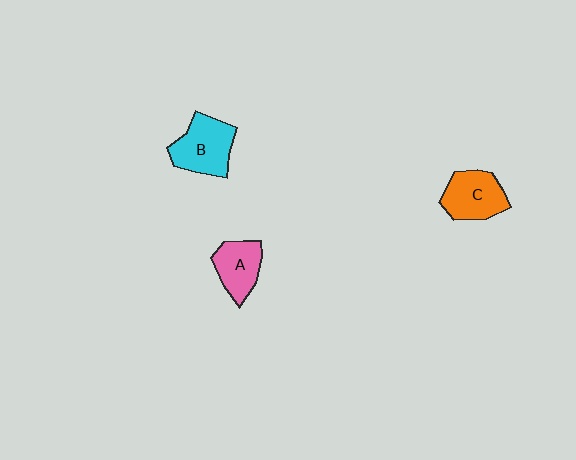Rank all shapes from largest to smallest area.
From largest to smallest: B (cyan), C (orange), A (pink).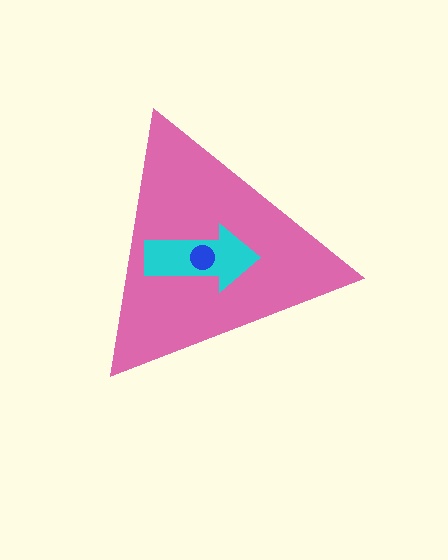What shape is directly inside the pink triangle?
The cyan arrow.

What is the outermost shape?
The pink triangle.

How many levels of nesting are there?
3.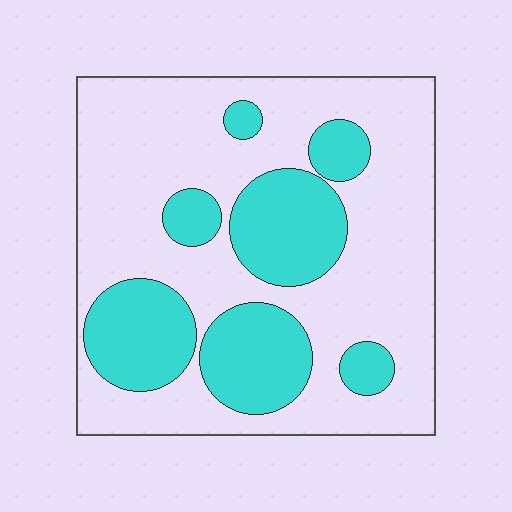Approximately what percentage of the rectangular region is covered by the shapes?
Approximately 30%.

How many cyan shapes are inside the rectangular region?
7.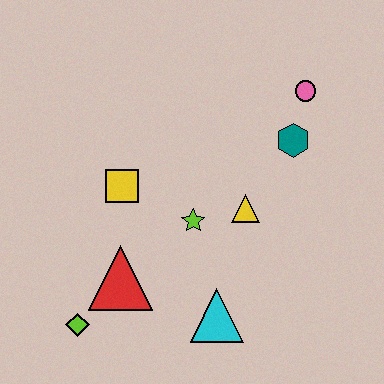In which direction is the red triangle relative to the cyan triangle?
The red triangle is to the left of the cyan triangle.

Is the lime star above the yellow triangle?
No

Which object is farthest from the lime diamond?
The pink circle is farthest from the lime diamond.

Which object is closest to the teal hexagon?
The pink circle is closest to the teal hexagon.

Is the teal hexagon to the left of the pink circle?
Yes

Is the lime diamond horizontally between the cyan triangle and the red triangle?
No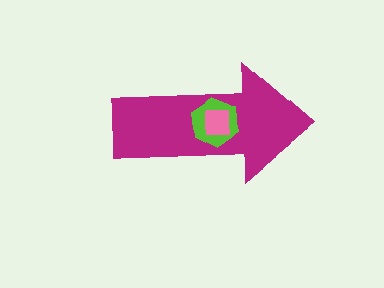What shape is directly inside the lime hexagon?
The pink square.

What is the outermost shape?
The magenta arrow.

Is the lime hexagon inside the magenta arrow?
Yes.